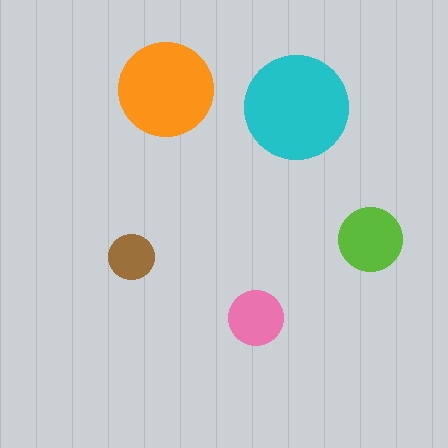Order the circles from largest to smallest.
the cyan one, the orange one, the lime one, the pink one, the brown one.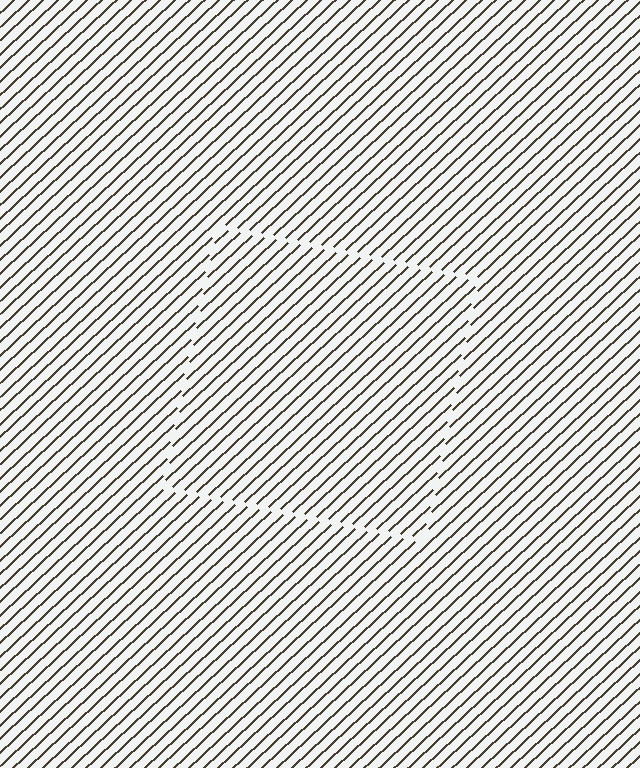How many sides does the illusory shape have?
4 sides — the line-ends trace a square.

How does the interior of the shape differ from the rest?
The interior of the shape contains the same grating, shifted by half a period — the contour is defined by the phase discontinuity where line-ends from the inner and outer gratings abut.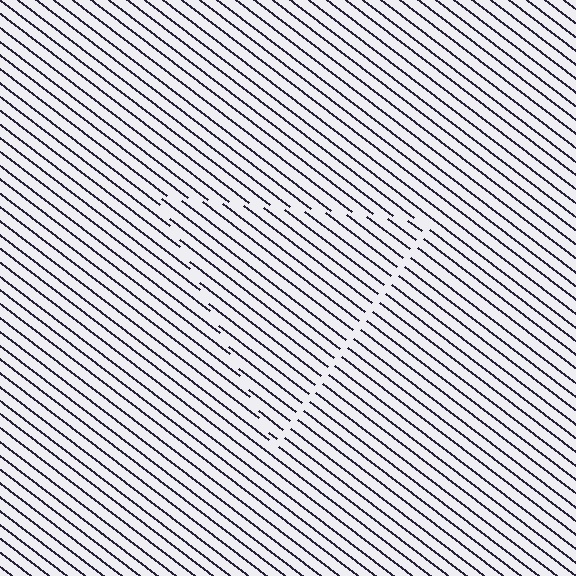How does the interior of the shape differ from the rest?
The interior of the shape contains the same grating, shifted by half a period — the contour is defined by the phase discontinuity where line-ends from the inner and outer gratings abut.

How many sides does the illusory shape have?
3 sides — the line-ends trace a triangle.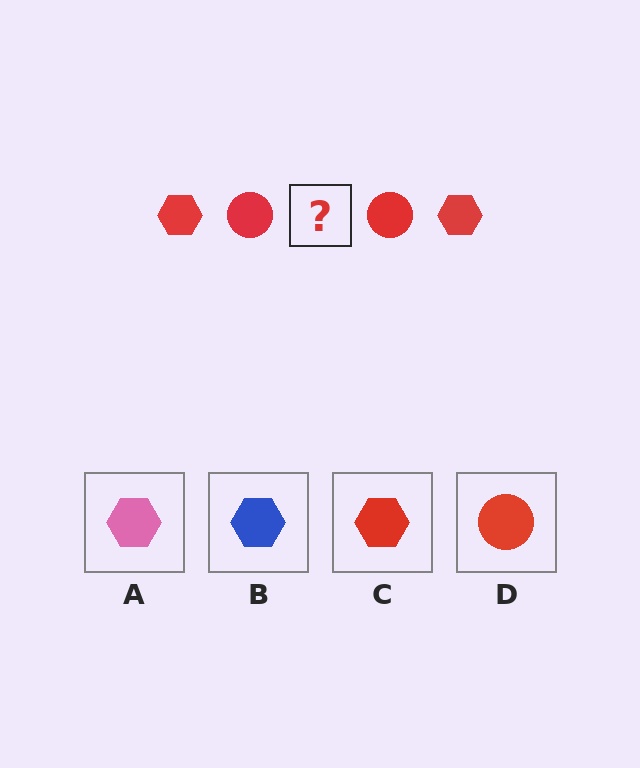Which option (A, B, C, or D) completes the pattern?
C.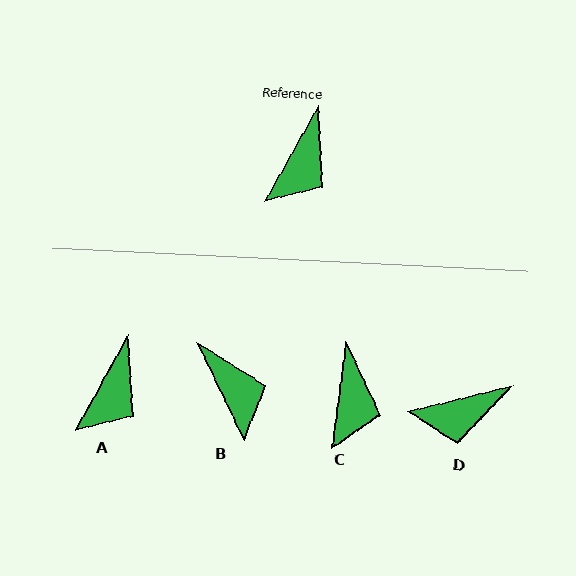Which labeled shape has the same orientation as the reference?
A.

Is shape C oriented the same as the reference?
No, it is off by about 21 degrees.